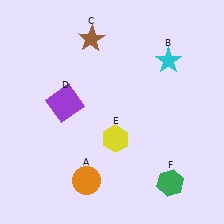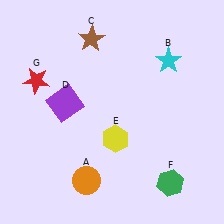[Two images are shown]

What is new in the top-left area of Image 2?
A red star (G) was added in the top-left area of Image 2.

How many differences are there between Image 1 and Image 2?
There is 1 difference between the two images.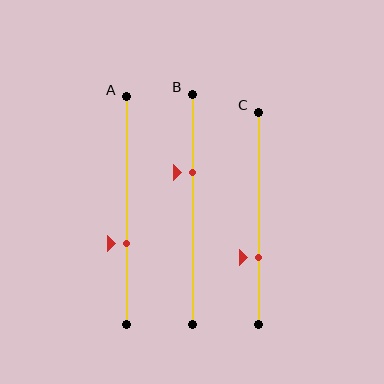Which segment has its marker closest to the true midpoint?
Segment A has its marker closest to the true midpoint.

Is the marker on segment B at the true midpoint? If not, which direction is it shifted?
No, the marker on segment B is shifted upward by about 16% of the segment length.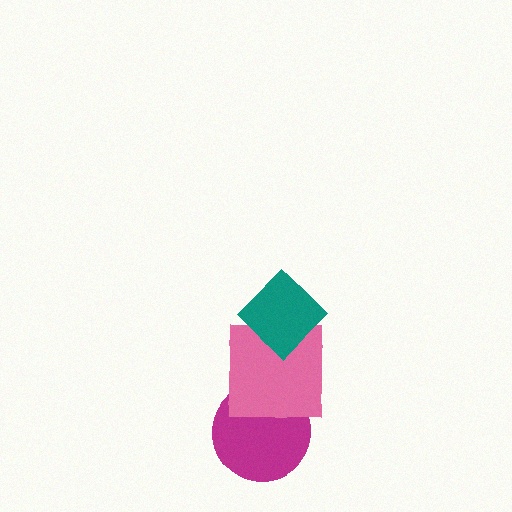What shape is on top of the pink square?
The teal diamond is on top of the pink square.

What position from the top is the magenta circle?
The magenta circle is 3rd from the top.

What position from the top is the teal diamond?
The teal diamond is 1st from the top.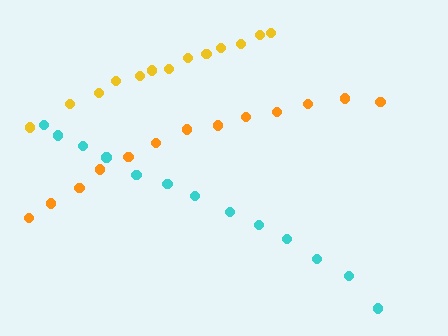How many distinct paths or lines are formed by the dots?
There are 3 distinct paths.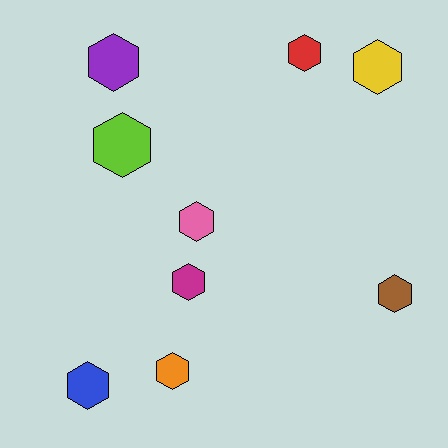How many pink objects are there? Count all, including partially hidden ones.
There is 1 pink object.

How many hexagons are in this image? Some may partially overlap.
There are 9 hexagons.